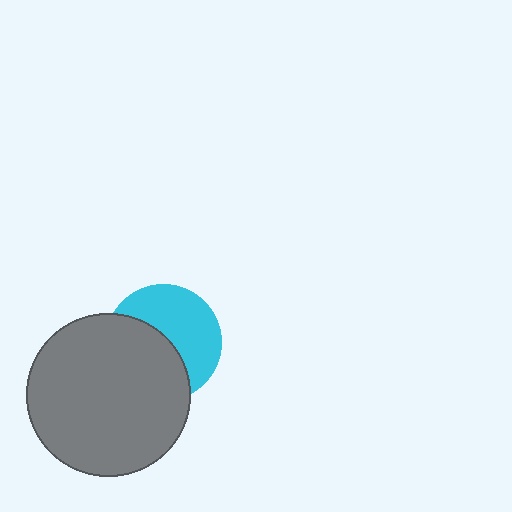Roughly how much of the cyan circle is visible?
About half of it is visible (roughly 51%).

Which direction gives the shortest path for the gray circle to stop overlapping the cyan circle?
Moving toward the lower-left gives the shortest separation.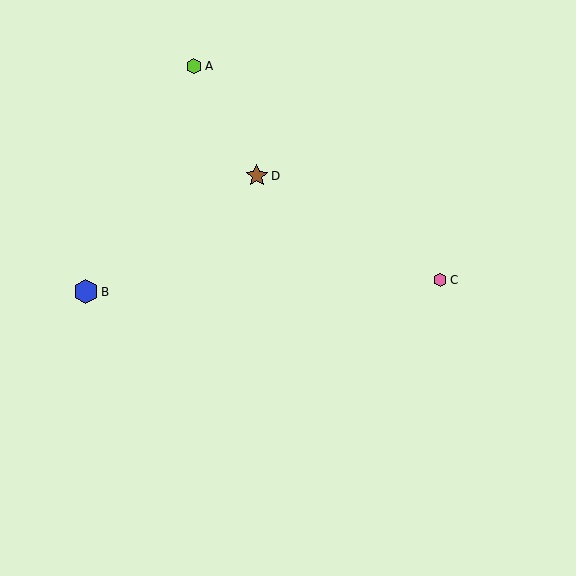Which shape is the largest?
The blue hexagon (labeled B) is the largest.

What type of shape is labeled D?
Shape D is a brown star.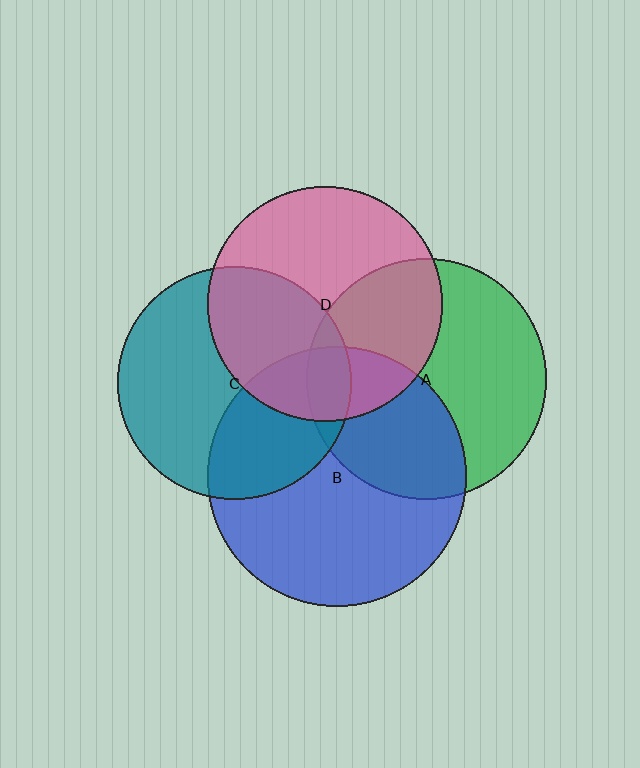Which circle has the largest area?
Circle B (blue).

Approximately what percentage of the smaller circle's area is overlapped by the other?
Approximately 35%.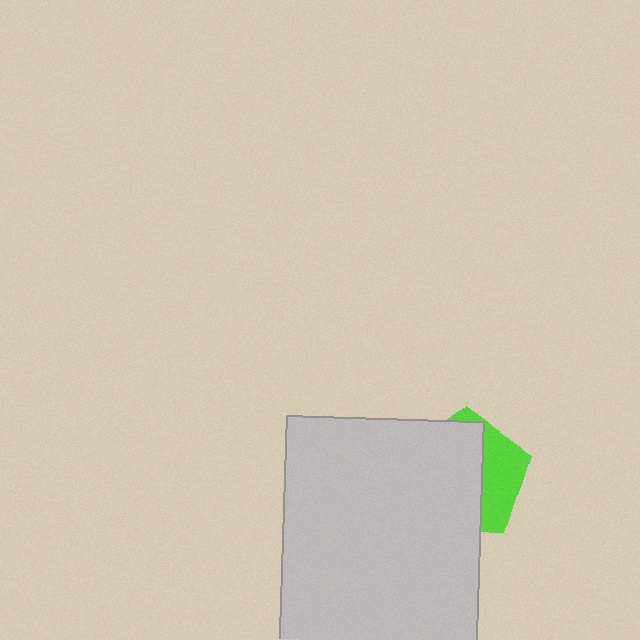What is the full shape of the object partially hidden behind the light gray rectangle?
The partially hidden object is a lime pentagon.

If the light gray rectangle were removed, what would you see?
You would see the complete lime pentagon.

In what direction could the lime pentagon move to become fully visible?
The lime pentagon could move right. That would shift it out from behind the light gray rectangle entirely.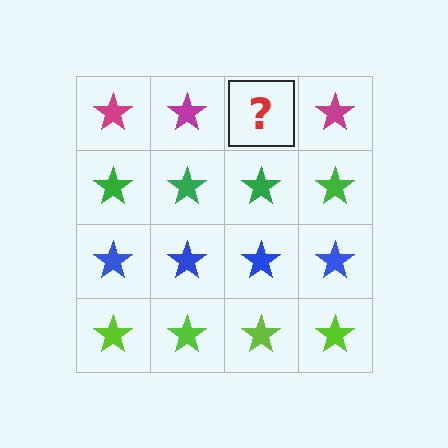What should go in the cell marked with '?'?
The missing cell should contain a magenta star.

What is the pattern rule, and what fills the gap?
The rule is that each row has a consistent color. The gap should be filled with a magenta star.